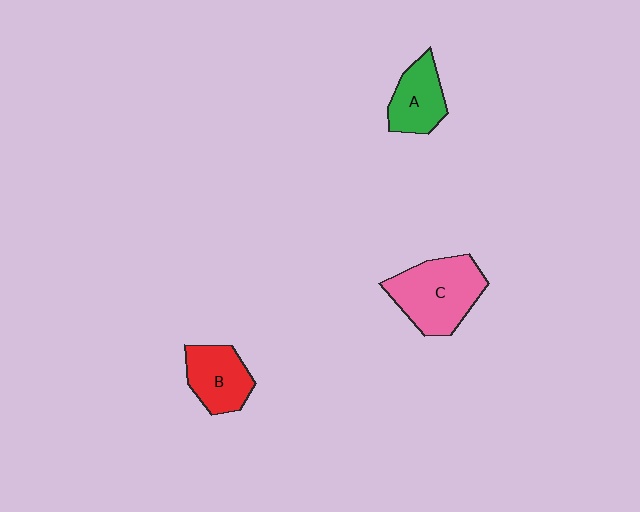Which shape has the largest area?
Shape C (pink).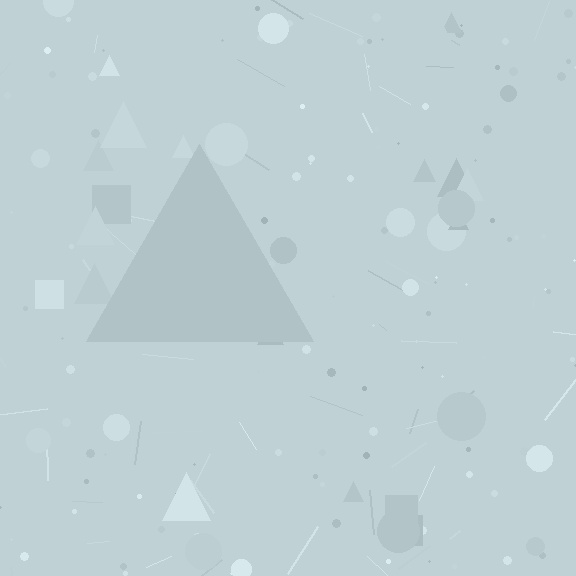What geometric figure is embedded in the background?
A triangle is embedded in the background.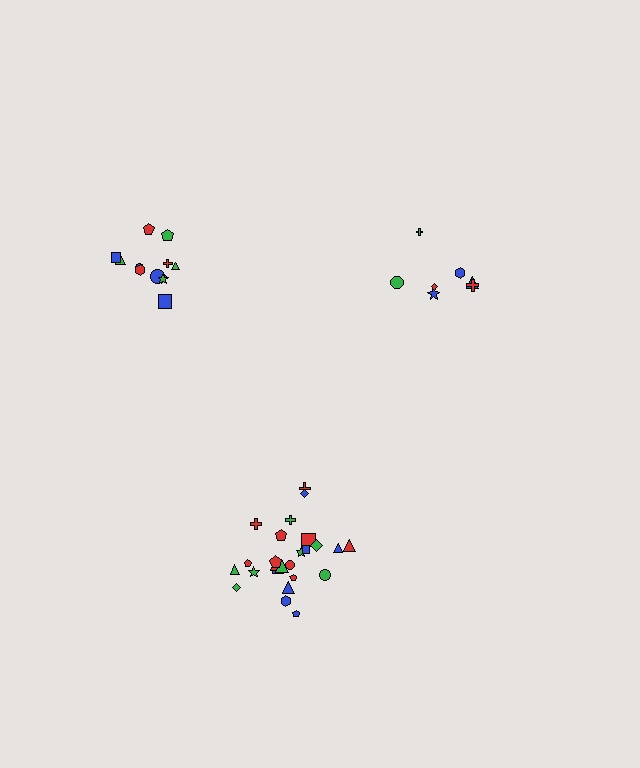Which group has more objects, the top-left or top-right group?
The top-left group.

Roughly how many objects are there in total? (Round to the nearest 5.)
Roughly 45 objects in total.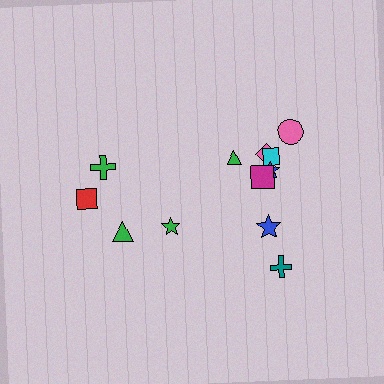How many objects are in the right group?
There are 8 objects.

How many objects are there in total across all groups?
There are 12 objects.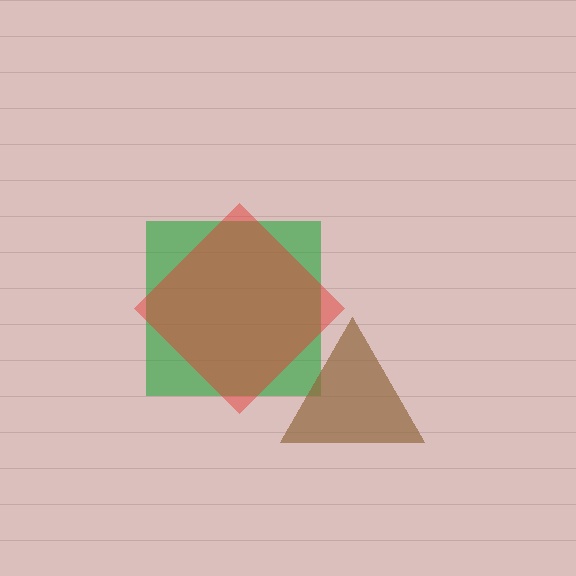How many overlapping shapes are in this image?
There are 3 overlapping shapes in the image.